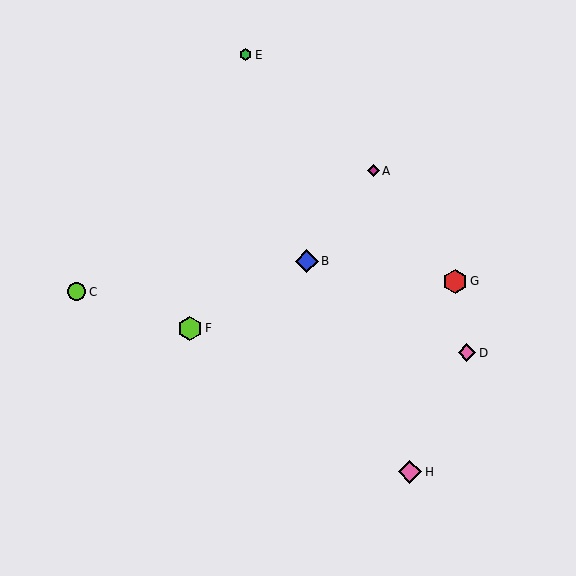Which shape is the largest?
The red hexagon (labeled G) is the largest.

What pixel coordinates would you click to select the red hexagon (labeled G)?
Click at (455, 281) to select the red hexagon G.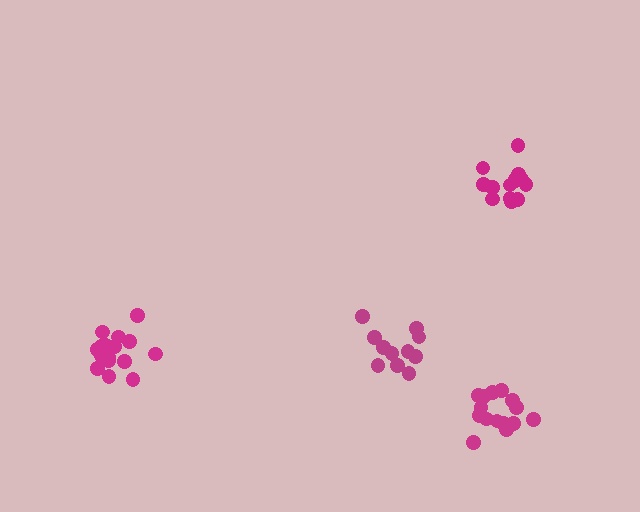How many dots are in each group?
Group 1: 11 dots, Group 2: 14 dots, Group 3: 15 dots, Group 4: 16 dots (56 total).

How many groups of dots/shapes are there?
There are 4 groups.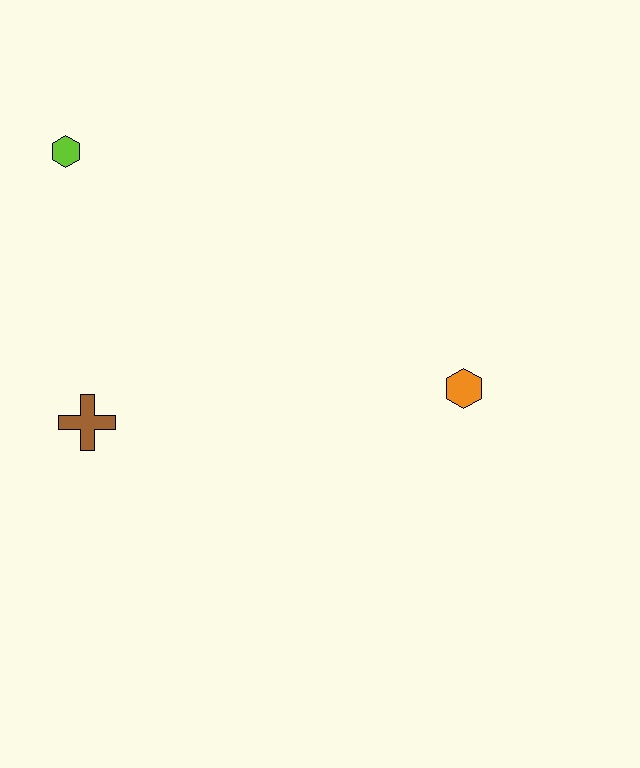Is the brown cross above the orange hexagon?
No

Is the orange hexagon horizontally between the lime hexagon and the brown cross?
No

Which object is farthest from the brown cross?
The orange hexagon is farthest from the brown cross.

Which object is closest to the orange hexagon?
The brown cross is closest to the orange hexagon.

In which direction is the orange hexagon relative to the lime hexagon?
The orange hexagon is to the right of the lime hexagon.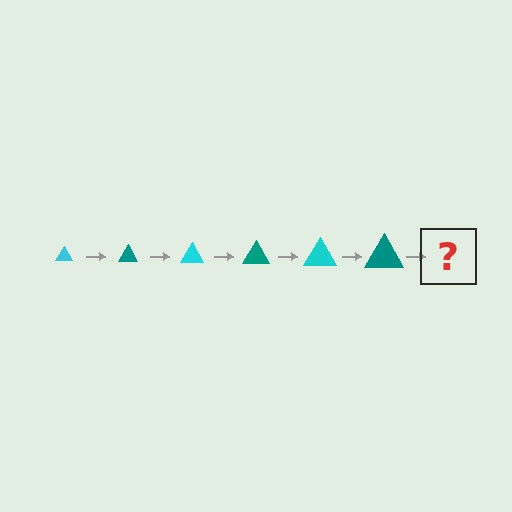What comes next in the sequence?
The next element should be a cyan triangle, larger than the previous one.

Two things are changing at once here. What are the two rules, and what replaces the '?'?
The two rules are that the triangle grows larger each step and the color cycles through cyan and teal. The '?' should be a cyan triangle, larger than the previous one.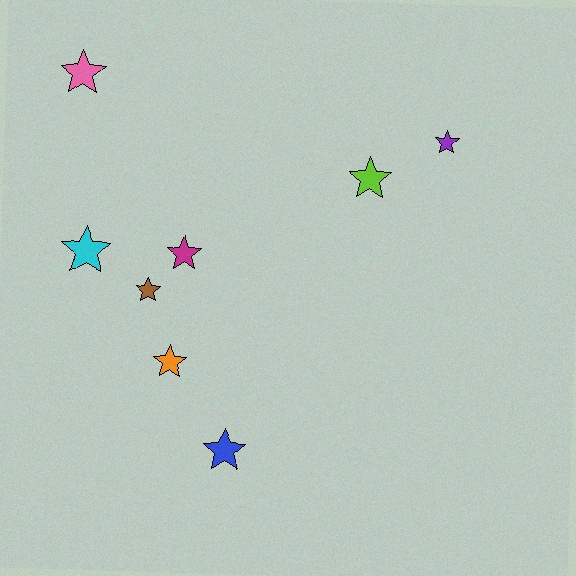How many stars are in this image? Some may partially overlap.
There are 8 stars.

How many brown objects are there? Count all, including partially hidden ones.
There is 1 brown object.